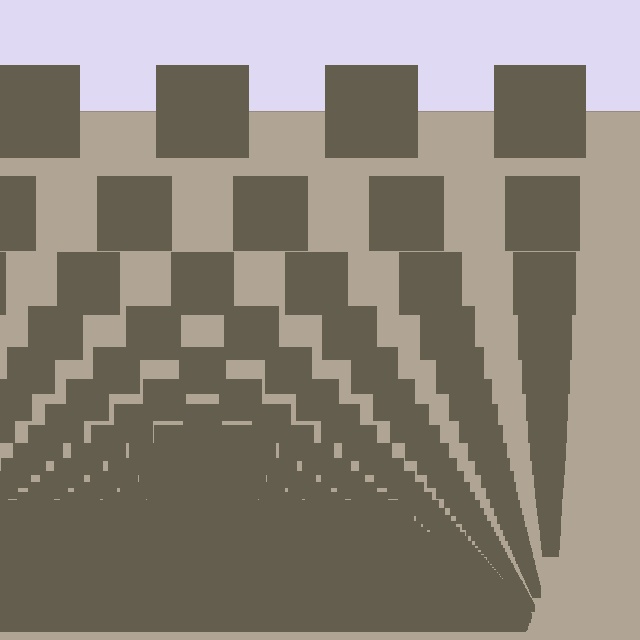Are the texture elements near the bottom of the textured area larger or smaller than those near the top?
Smaller. The gradient is inverted — elements near the bottom are smaller and denser.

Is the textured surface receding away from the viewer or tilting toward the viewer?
The surface appears to tilt toward the viewer. Texture elements get larger and sparser toward the top.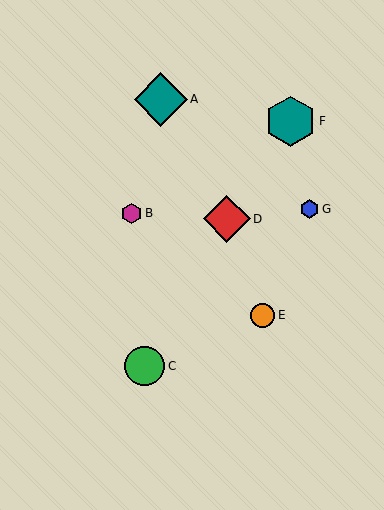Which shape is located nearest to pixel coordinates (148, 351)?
The green circle (labeled C) at (145, 366) is nearest to that location.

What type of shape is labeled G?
Shape G is a blue hexagon.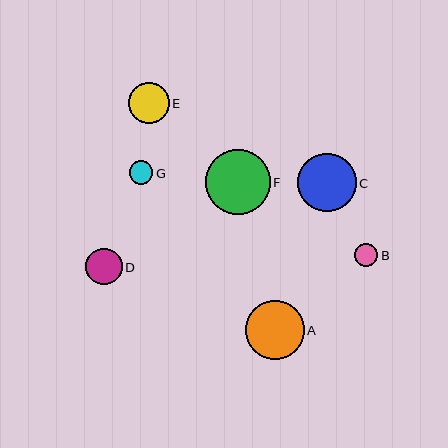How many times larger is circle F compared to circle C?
Circle F is approximately 1.1 times the size of circle C.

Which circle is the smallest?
Circle B is the smallest with a size of approximately 23 pixels.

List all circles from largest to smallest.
From largest to smallest: F, A, C, E, D, G, B.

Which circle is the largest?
Circle F is the largest with a size of approximately 65 pixels.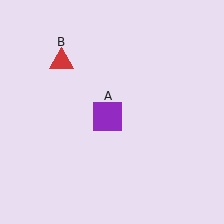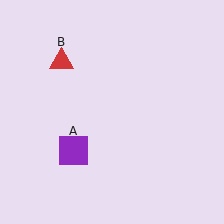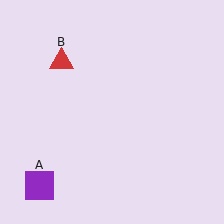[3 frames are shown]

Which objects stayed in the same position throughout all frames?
Red triangle (object B) remained stationary.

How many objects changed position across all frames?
1 object changed position: purple square (object A).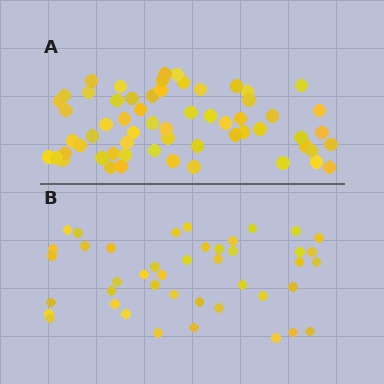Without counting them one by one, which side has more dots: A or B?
Region A (the top region) has more dots.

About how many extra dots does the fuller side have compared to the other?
Region A has approximately 15 more dots than region B.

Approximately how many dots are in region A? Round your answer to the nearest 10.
About 60 dots.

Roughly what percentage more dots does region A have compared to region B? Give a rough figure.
About 40% more.